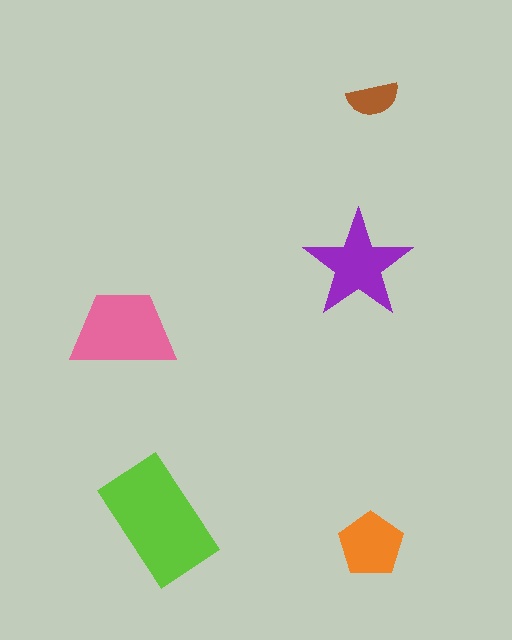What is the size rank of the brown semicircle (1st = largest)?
5th.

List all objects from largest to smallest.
The lime rectangle, the pink trapezoid, the purple star, the orange pentagon, the brown semicircle.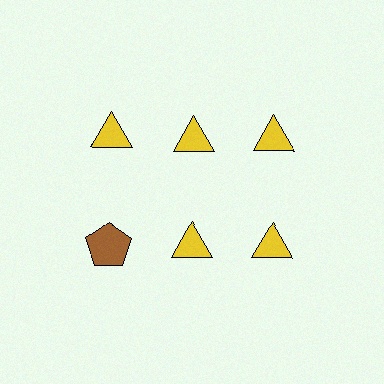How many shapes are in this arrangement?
There are 6 shapes arranged in a grid pattern.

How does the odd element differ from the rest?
It differs in both color (brown instead of yellow) and shape (pentagon instead of triangle).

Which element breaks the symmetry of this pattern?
The brown pentagon in the second row, leftmost column breaks the symmetry. All other shapes are yellow triangles.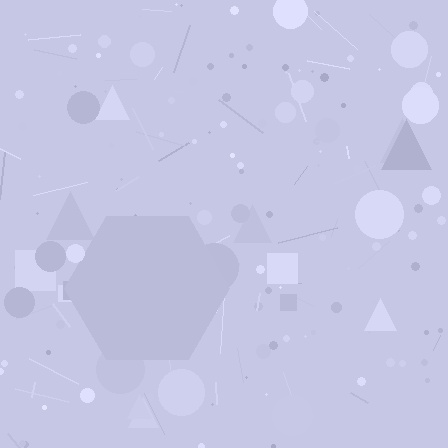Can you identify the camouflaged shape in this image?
The camouflaged shape is a hexagon.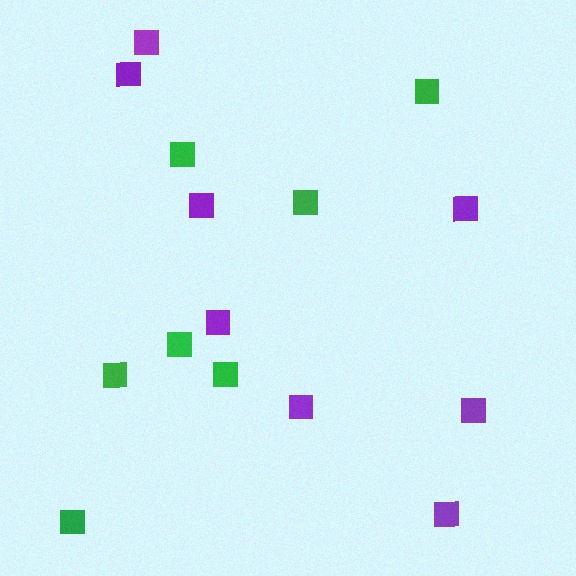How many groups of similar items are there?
There are 2 groups: one group of green squares (7) and one group of purple squares (8).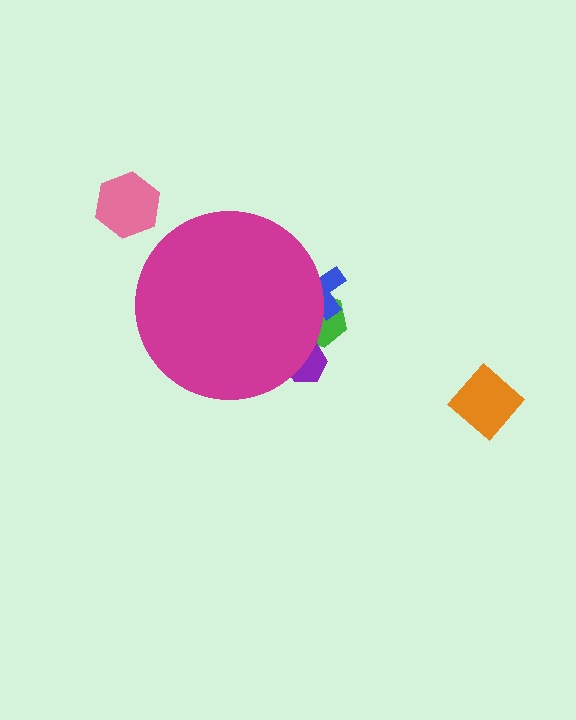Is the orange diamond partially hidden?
No, the orange diamond is fully visible.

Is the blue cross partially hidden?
Yes, the blue cross is partially hidden behind the magenta circle.